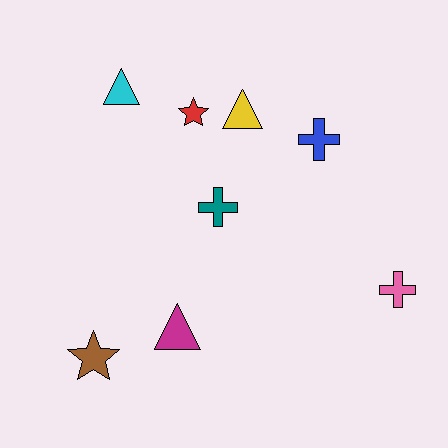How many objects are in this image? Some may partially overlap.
There are 8 objects.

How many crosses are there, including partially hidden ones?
There are 3 crosses.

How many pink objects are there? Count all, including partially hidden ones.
There is 1 pink object.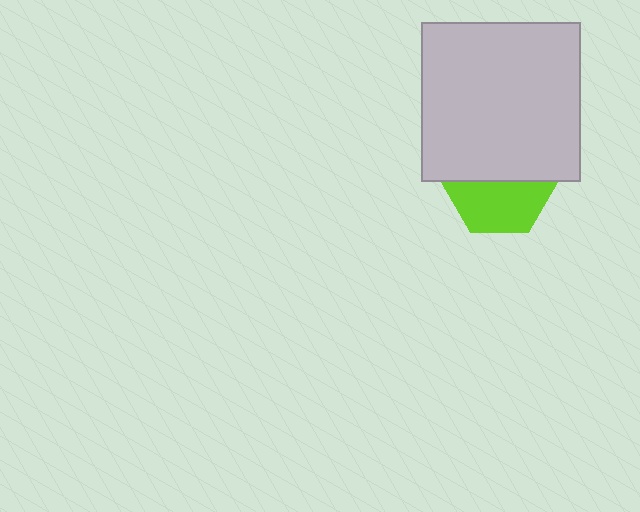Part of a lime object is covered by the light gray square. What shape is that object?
It is a hexagon.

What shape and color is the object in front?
The object in front is a light gray square.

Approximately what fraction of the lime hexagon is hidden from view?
Roughly 49% of the lime hexagon is hidden behind the light gray square.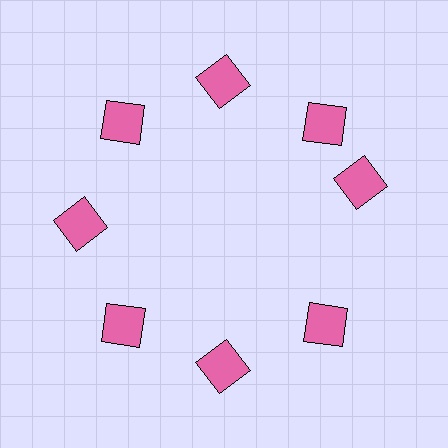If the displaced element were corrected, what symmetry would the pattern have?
It would have 8-fold rotational symmetry — the pattern would map onto itself every 45 degrees.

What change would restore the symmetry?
The symmetry would be restored by rotating it back into even spacing with its neighbors so that all 8 squares sit at equal angles and equal distance from the center.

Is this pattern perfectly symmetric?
No. The 8 pink squares are arranged in a ring, but one element near the 3 o'clock position is rotated out of alignment along the ring, breaking the 8-fold rotational symmetry.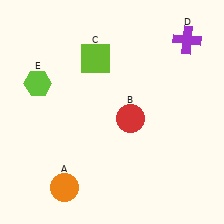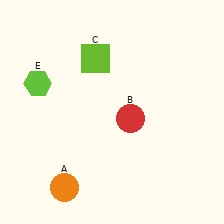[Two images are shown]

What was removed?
The purple cross (D) was removed in Image 2.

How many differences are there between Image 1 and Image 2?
There is 1 difference between the two images.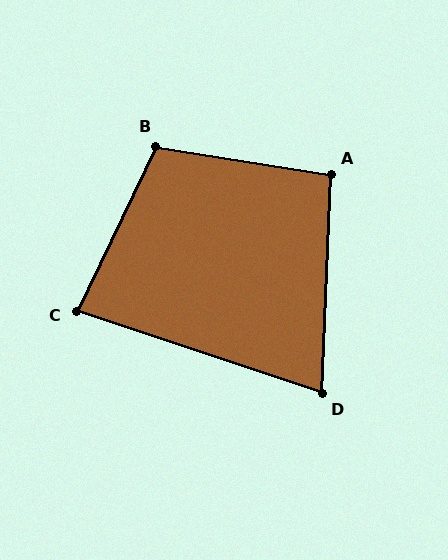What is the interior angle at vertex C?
Approximately 83 degrees (acute).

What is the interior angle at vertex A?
Approximately 97 degrees (obtuse).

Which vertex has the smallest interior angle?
D, at approximately 74 degrees.